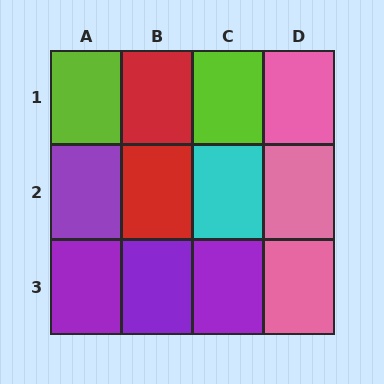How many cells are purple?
4 cells are purple.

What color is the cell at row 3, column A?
Purple.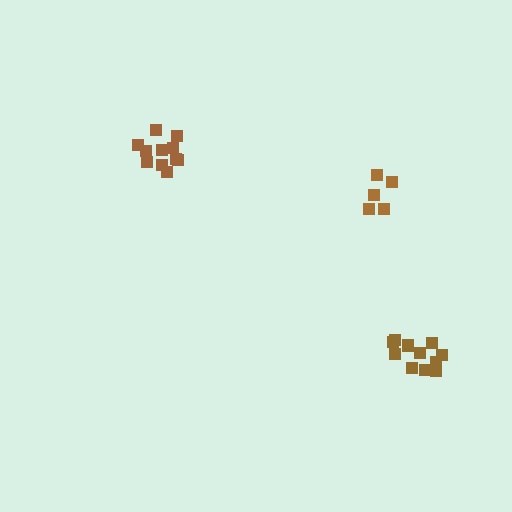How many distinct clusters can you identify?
There are 3 distinct clusters.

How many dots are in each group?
Group 1: 11 dots, Group 2: 11 dots, Group 3: 5 dots (27 total).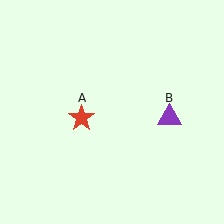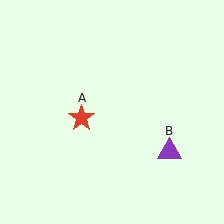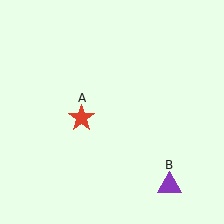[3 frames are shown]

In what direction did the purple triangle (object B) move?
The purple triangle (object B) moved down.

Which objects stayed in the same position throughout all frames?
Red star (object A) remained stationary.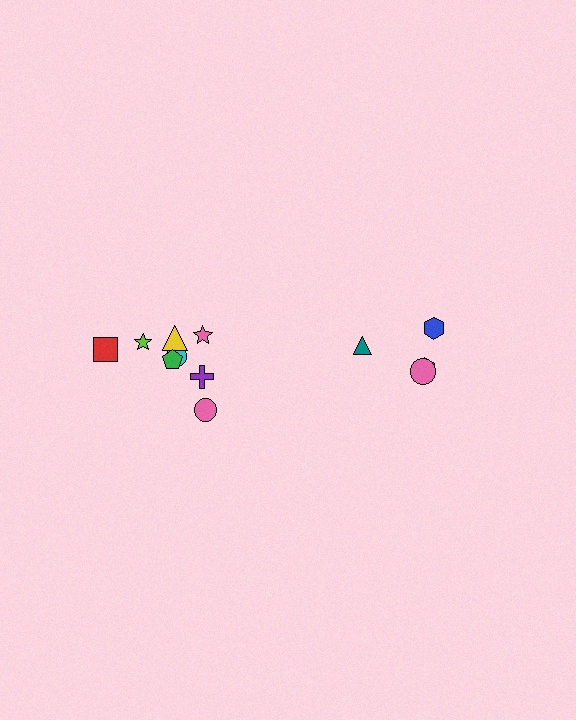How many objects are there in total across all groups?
There are 12 objects.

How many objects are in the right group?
There are 4 objects.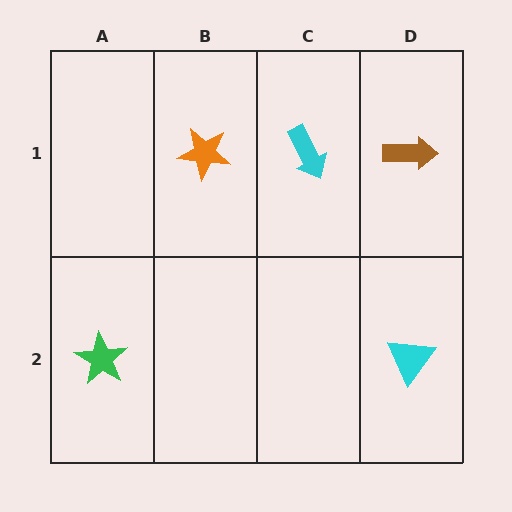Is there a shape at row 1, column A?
No, that cell is empty.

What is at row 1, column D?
A brown arrow.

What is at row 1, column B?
An orange star.